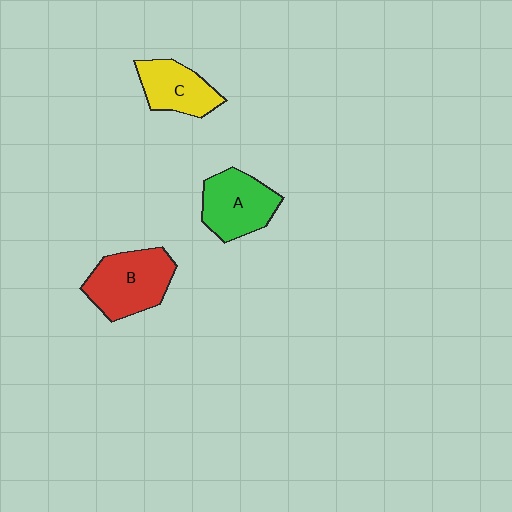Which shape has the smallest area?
Shape C (yellow).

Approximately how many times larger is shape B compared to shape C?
Approximately 1.4 times.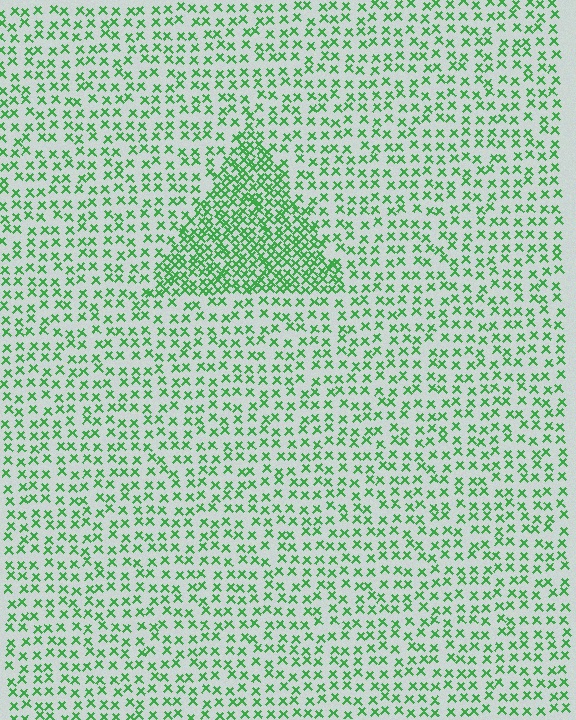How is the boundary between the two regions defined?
The boundary is defined by a change in element density (approximately 2.2x ratio). All elements are the same color, size, and shape.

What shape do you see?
I see a triangle.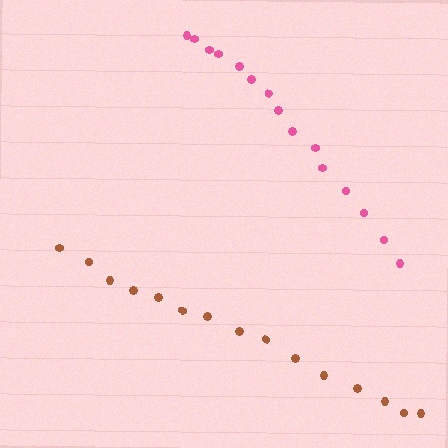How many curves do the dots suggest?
There are 2 distinct paths.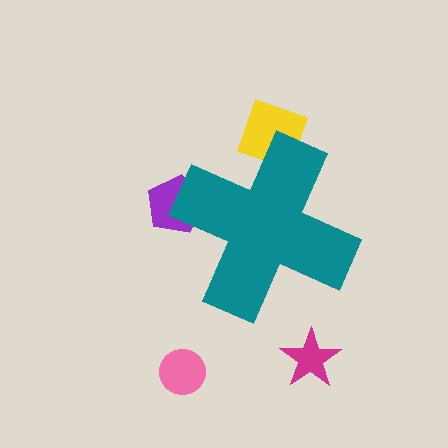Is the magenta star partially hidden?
No, the magenta star is fully visible.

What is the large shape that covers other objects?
A teal cross.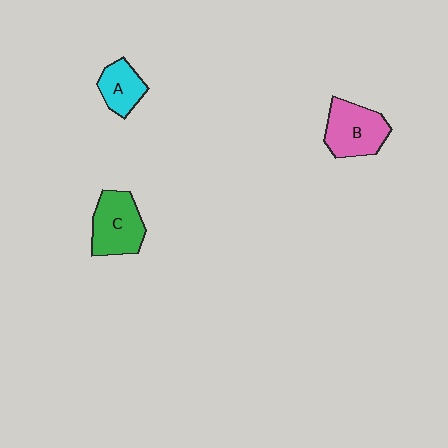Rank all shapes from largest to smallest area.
From largest to smallest: C (green), B (pink), A (cyan).